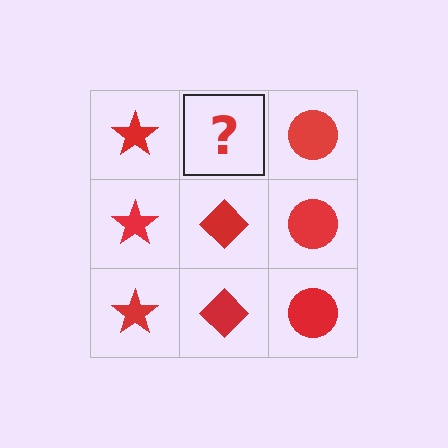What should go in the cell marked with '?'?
The missing cell should contain a red diamond.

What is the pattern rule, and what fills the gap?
The rule is that each column has a consistent shape. The gap should be filled with a red diamond.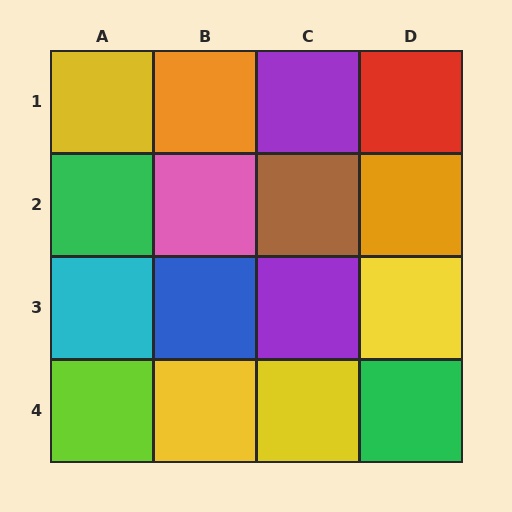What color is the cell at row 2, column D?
Orange.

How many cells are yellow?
4 cells are yellow.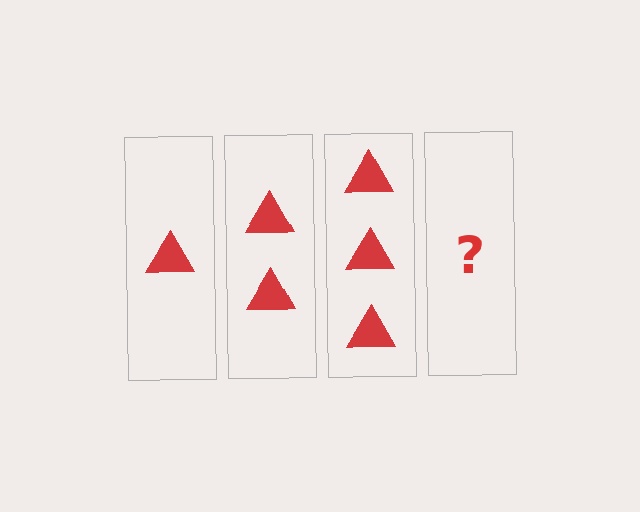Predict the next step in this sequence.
The next step is 4 triangles.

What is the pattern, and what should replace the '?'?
The pattern is that each step adds one more triangle. The '?' should be 4 triangles.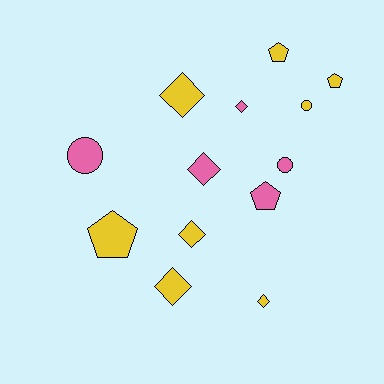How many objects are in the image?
There are 13 objects.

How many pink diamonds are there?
There are 2 pink diamonds.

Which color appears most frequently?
Yellow, with 8 objects.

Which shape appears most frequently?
Diamond, with 6 objects.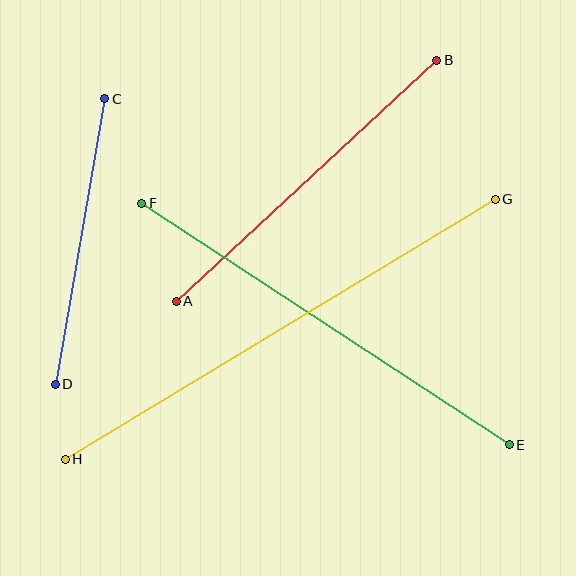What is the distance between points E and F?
The distance is approximately 440 pixels.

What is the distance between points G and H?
The distance is approximately 502 pixels.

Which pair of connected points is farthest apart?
Points G and H are farthest apart.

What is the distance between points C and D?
The distance is approximately 290 pixels.